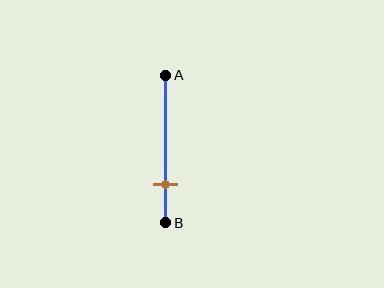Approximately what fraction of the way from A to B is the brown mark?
The brown mark is approximately 75% of the way from A to B.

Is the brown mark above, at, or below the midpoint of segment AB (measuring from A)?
The brown mark is below the midpoint of segment AB.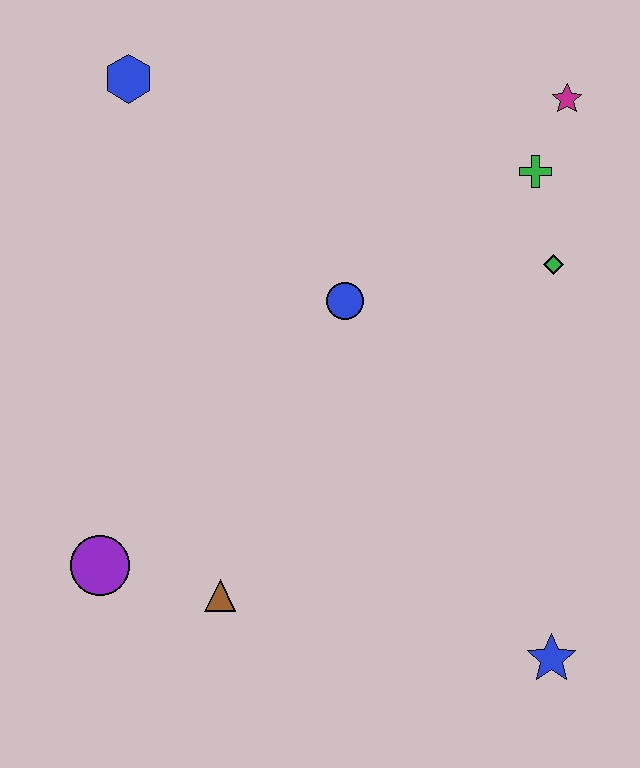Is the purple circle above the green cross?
No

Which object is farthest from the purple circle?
The magenta star is farthest from the purple circle.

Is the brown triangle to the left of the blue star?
Yes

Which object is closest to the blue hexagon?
The blue circle is closest to the blue hexagon.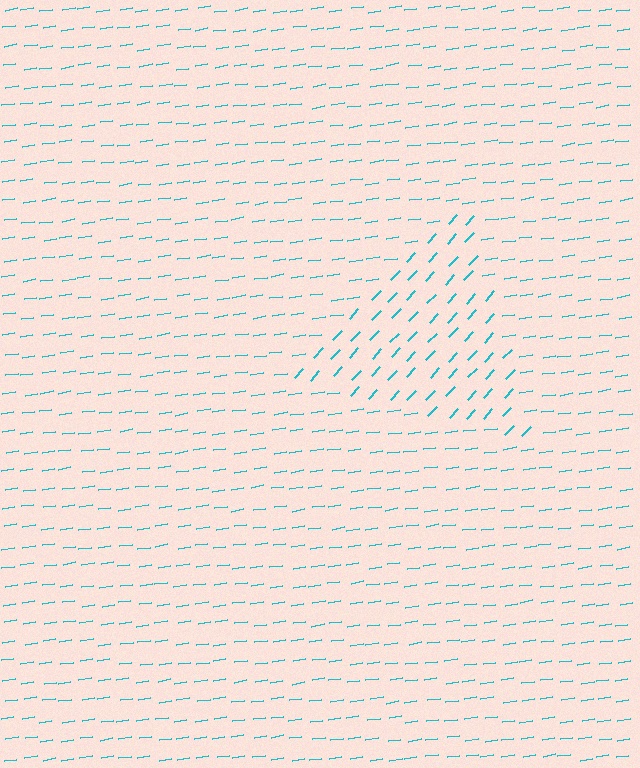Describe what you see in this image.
The image is filled with small cyan line segments. A triangle region in the image has lines oriented differently from the surrounding lines, creating a visible texture boundary.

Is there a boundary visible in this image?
Yes, there is a texture boundary formed by a change in line orientation.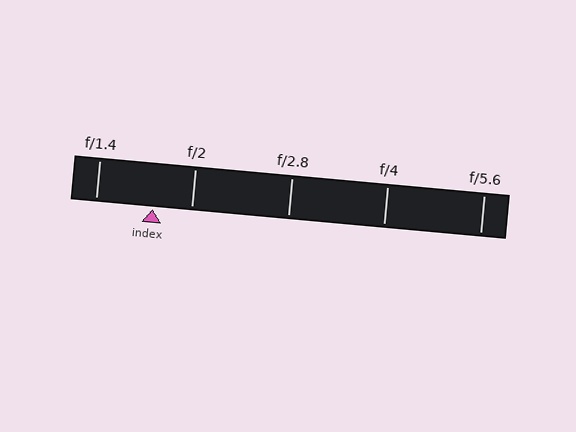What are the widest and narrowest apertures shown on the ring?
The widest aperture shown is f/1.4 and the narrowest is f/5.6.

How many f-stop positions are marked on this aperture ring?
There are 5 f-stop positions marked.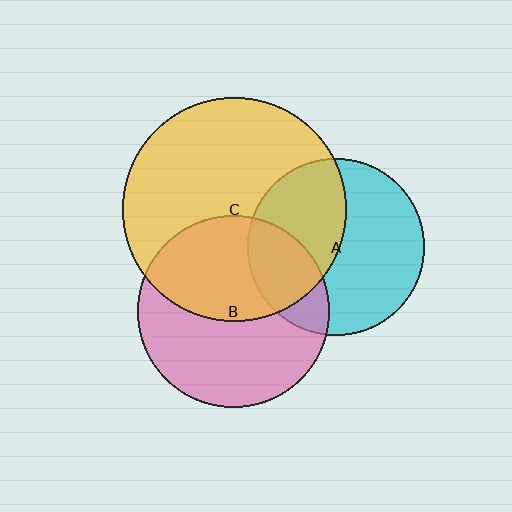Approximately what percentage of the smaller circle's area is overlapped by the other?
Approximately 25%.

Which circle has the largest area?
Circle C (yellow).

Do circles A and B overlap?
Yes.